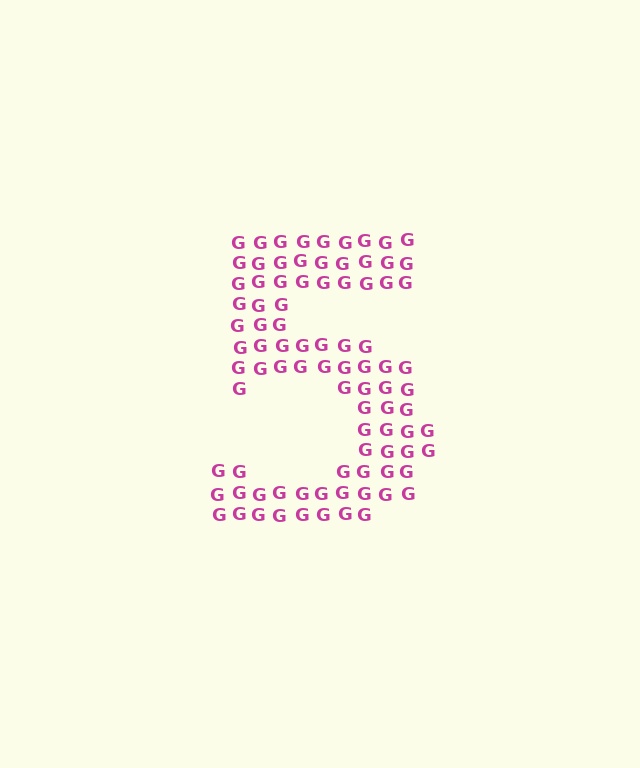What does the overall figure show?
The overall figure shows the digit 5.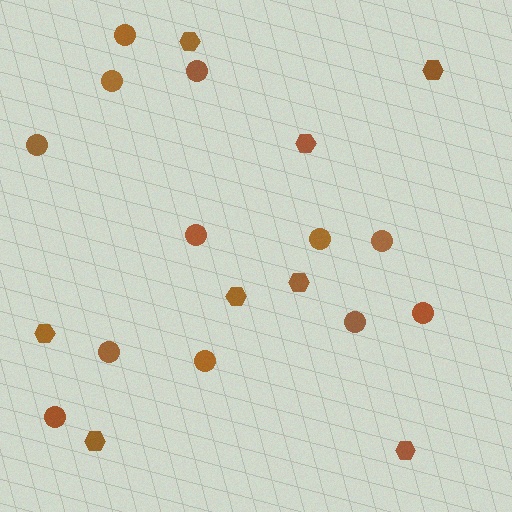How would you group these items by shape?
There are 2 groups: one group of hexagons (8) and one group of circles (12).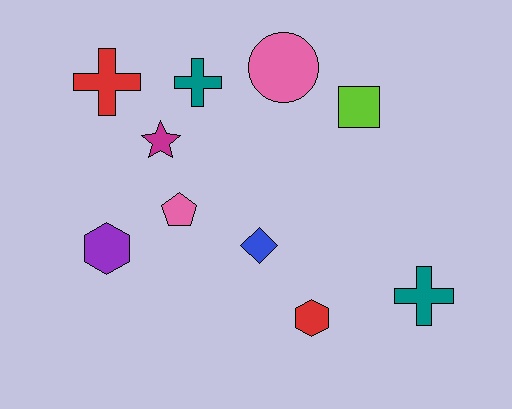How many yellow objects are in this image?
There are no yellow objects.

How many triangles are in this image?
There are no triangles.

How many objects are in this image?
There are 10 objects.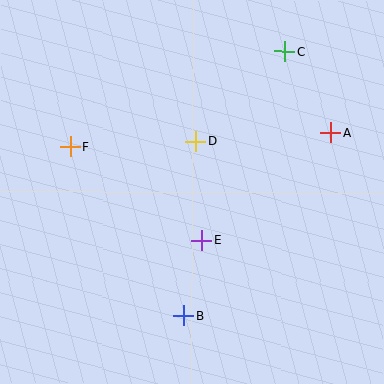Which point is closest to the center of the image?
Point E at (201, 240) is closest to the center.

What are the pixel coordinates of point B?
Point B is at (184, 316).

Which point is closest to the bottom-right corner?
Point B is closest to the bottom-right corner.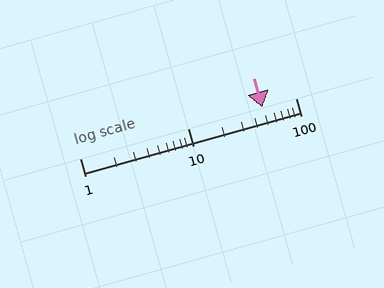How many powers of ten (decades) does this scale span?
The scale spans 2 decades, from 1 to 100.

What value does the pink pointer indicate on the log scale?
The pointer indicates approximately 49.